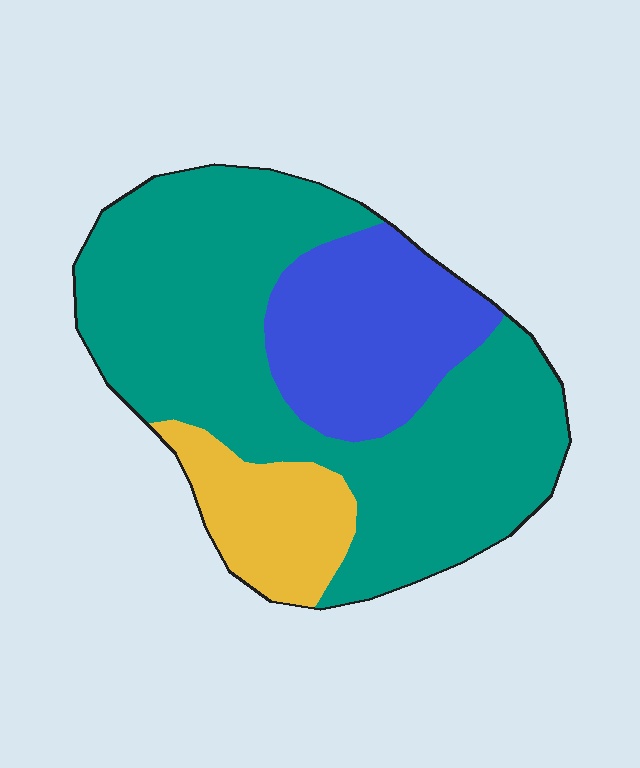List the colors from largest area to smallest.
From largest to smallest: teal, blue, yellow.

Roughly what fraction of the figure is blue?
Blue takes up between a sixth and a third of the figure.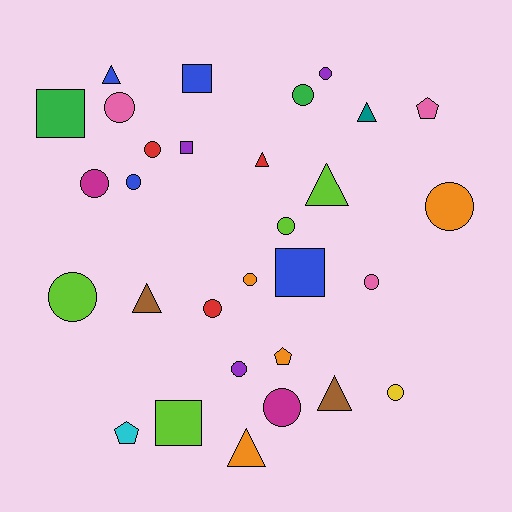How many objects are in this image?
There are 30 objects.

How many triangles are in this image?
There are 7 triangles.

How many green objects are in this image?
There are 2 green objects.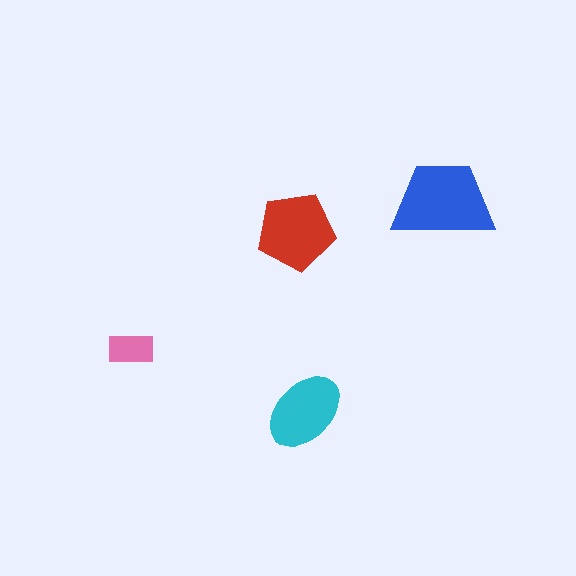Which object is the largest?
The blue trapezoid.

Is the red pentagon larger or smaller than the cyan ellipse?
Larger.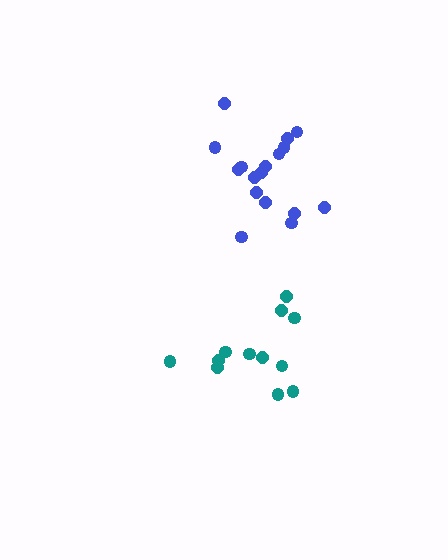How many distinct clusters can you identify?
There are 2 distinct clusters.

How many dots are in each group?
Group 1: 17 dots, Group 2: 12 dots (29 total).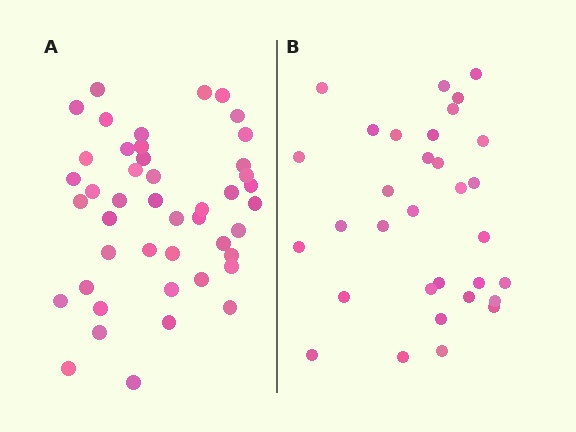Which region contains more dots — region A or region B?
Region A (the left region) has more dots.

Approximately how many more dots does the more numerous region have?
Region A has approximately 15 more dots than region B.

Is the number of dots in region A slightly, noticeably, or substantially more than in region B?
Region A has noticeably more, but not dramatically so. The ratio is roughly 1.4 to 1.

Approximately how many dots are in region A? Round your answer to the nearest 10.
About 40 dots. (The exact count is 45, which rounds to 40.)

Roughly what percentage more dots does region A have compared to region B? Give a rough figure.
About 40% more.